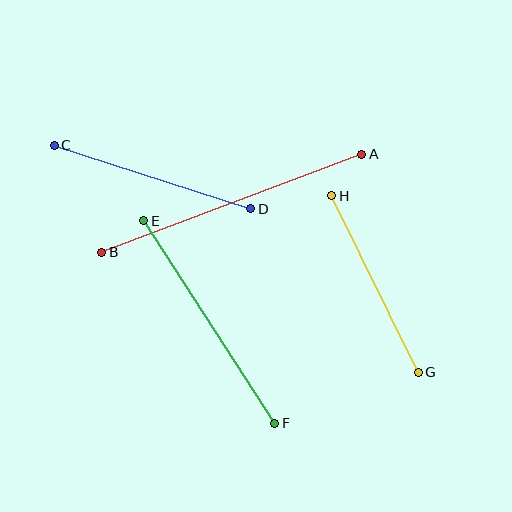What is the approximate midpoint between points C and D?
The midpoint is at approximately (153, 177) pixels.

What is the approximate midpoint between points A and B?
The midpoint is at approximately (232, 203) pixels.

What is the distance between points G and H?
The distance is approximately 197 pixels.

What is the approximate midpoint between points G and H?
The midpoint is at approximately (375, 284) pixels.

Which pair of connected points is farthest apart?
Points A and B are farthest apart.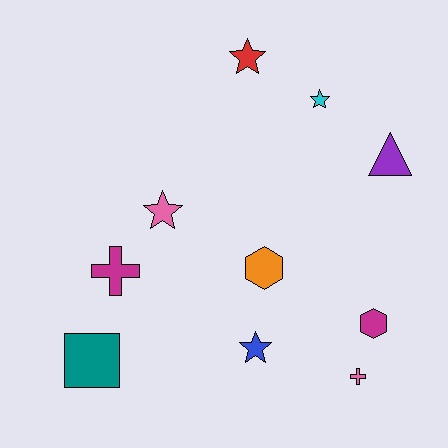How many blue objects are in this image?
There is 1 blue object.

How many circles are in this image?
There are no circles.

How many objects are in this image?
There are 10 objects.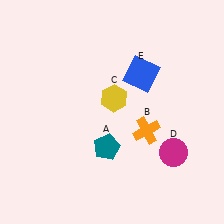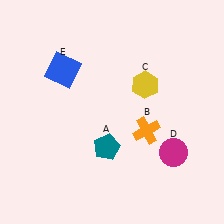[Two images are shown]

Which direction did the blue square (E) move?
The blue square (E) moved left.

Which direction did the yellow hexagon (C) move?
The yellow hexagon (C) moved right.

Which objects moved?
The objects that moved are: the yellow hexagon (C), the blue square (E).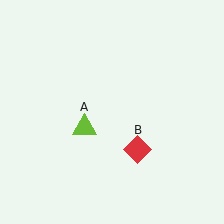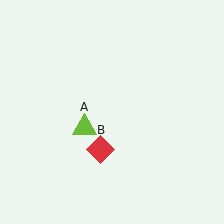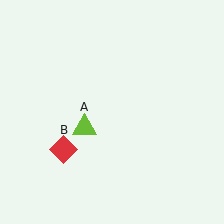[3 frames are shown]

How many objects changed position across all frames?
1 object changed position: red diamond (object B).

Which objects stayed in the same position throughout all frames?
Lime triangle (object A) remained stationary.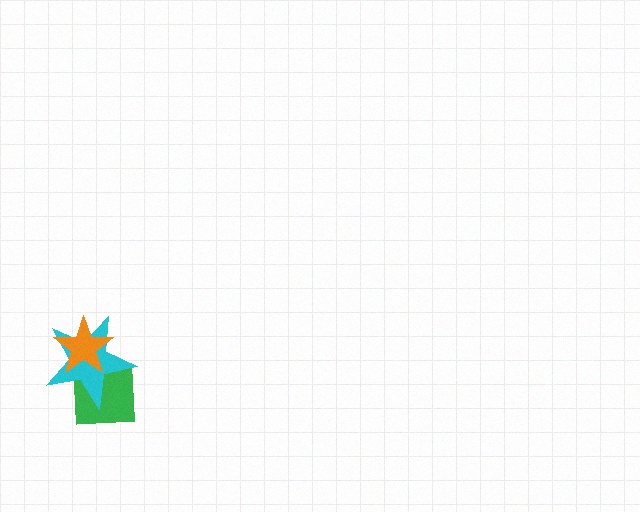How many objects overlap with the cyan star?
2 objects overlap with the cyan star.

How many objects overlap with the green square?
2 objects overlap with the green square.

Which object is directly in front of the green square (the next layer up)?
The cyan star is directly in front of the green square.